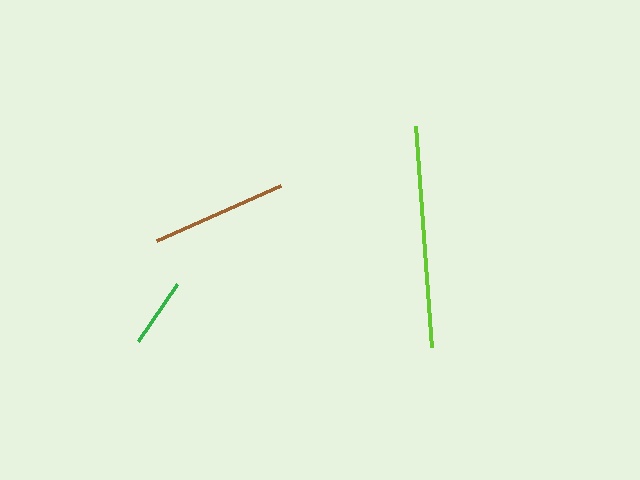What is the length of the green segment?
The green segment is approximately 68 pixels long.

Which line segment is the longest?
The lime line is the longest at approximately 222 pixels.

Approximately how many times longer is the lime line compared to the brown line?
The lime line is approximately 1.6 times the length of the brown line.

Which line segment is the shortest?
The green line is the shortest at approximately 68 pixels.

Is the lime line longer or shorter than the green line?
The lime line is longer than the green line.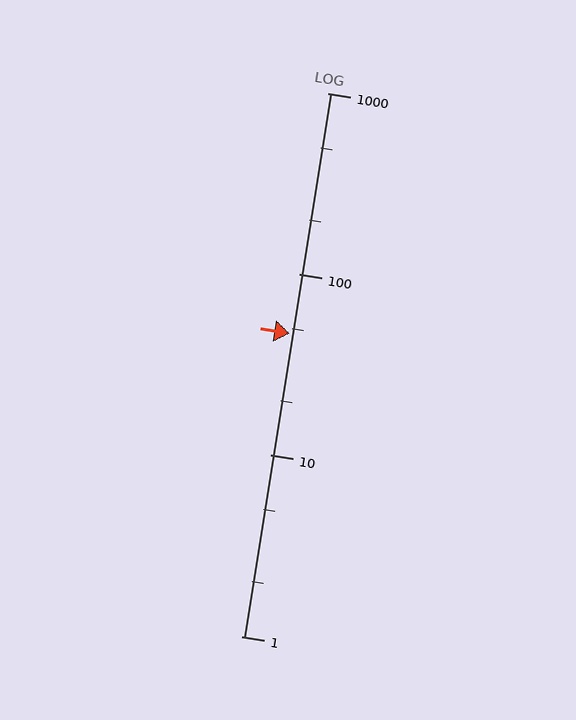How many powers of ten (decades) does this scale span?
The scale spans 3 decades, from 1 to 1000.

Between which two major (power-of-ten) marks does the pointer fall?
The pointer is between 10 and 100.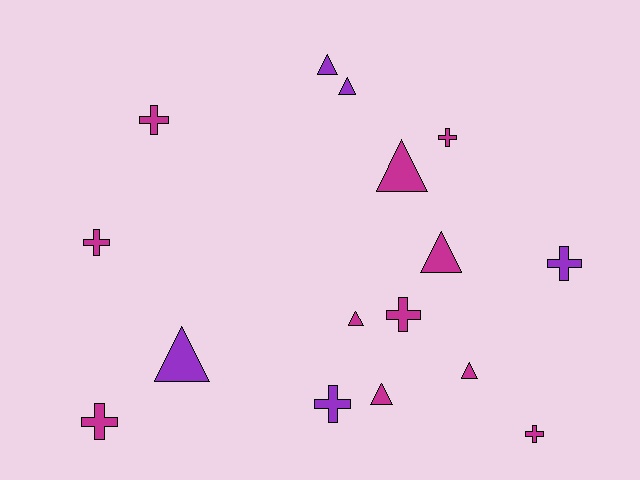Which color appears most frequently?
Magenta, with 11 objects.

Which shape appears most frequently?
Cross, with 8 objects.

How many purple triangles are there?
There are 3 purple triangles.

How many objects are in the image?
There are 16 objects.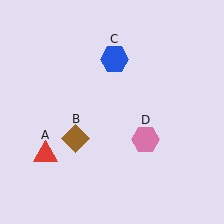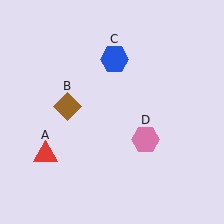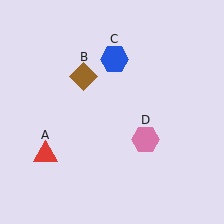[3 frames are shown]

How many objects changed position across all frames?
1 object changed position: brown diamond (object B).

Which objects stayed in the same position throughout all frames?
Red triangle (object A) and blue hexagon (object C) and pink hexagon (object D) remained stationary.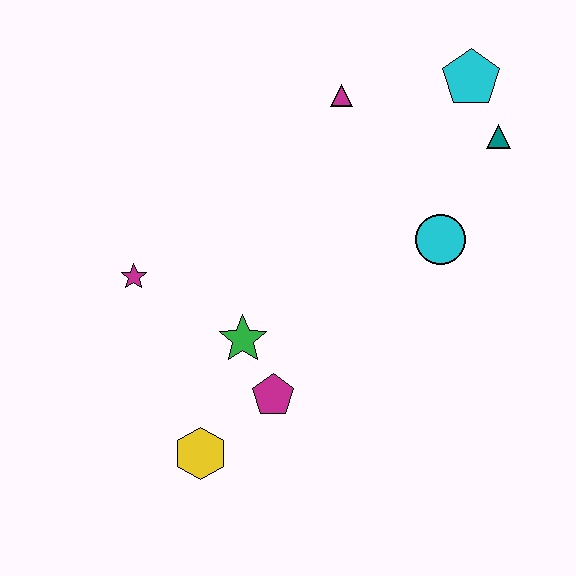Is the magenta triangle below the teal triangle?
No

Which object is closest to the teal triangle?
The cyan pentagon is closest to the teal triangle.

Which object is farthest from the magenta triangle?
The yellow hexagon is farthest from the magenta triangle.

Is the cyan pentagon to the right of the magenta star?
Yes